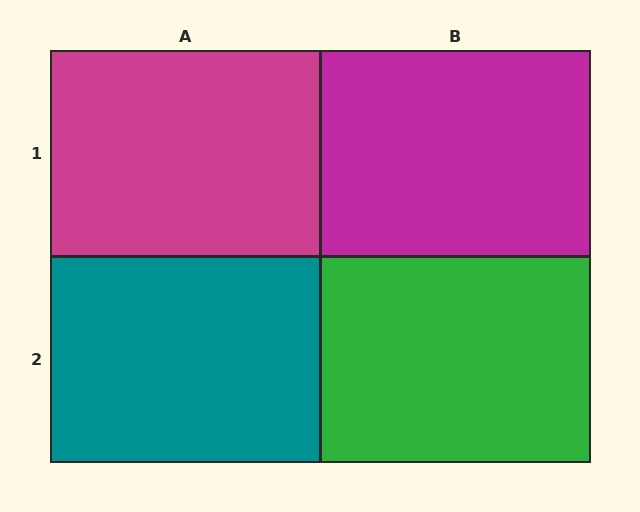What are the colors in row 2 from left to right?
Teal, green.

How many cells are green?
1 cell is green.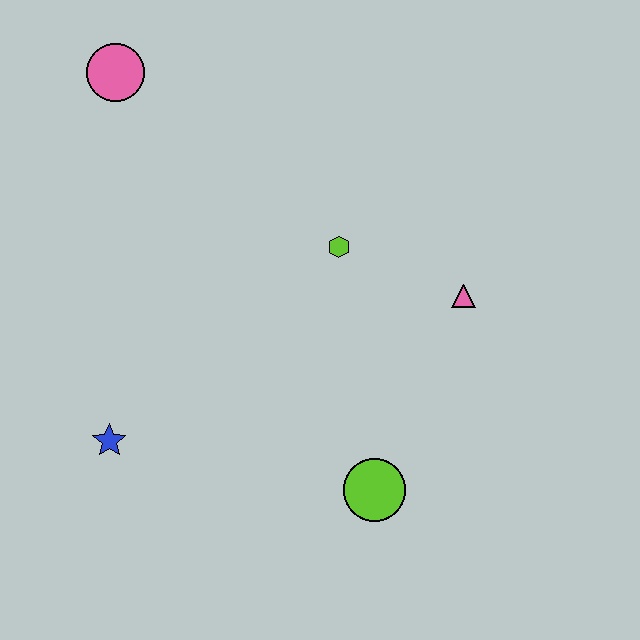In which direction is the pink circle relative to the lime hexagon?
The pink circle is to the left of the lime hexagon.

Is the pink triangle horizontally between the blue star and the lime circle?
No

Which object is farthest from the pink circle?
The lime circle is farthest from the pink circle.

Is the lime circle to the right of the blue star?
Yes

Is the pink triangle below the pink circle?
Yes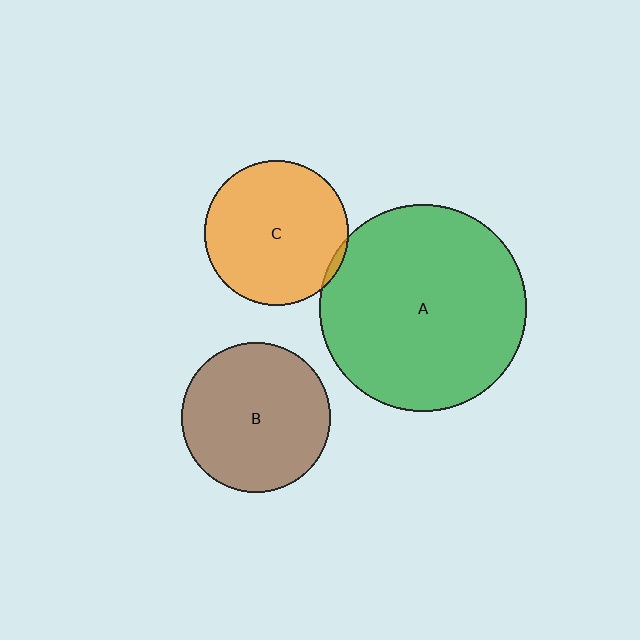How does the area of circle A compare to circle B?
Approximately 1.9 times.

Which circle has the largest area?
Circle A (green).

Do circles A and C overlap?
Yes.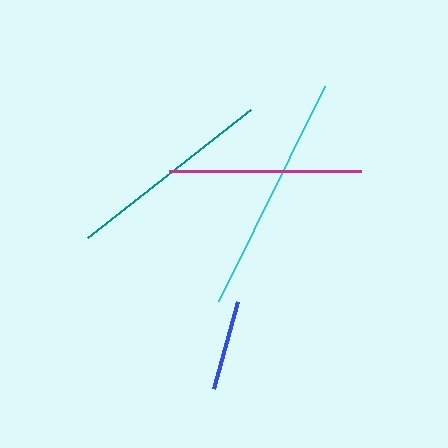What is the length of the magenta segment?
The magenta segment is approximately 192 pixels long.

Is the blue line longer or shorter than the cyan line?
The cyan line is longer than the blue line.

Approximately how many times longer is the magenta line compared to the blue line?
The magenta line is approximately 2.1 times the length of the blue line.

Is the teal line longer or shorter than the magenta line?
The teal line is longer than the magenta line.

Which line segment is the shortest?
The blue line is the shortest at approximately 90 pixels.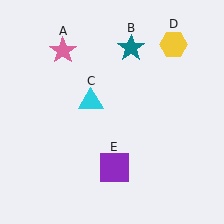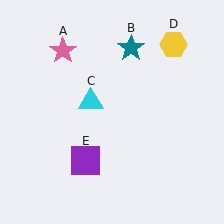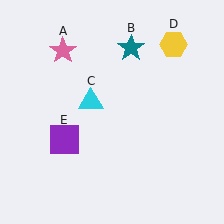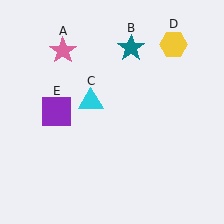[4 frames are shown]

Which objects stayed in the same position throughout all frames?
Pink star (object A) and teal star (object B) and cyan triangle (object C) and yellow hexagon (object D) remained stationary.